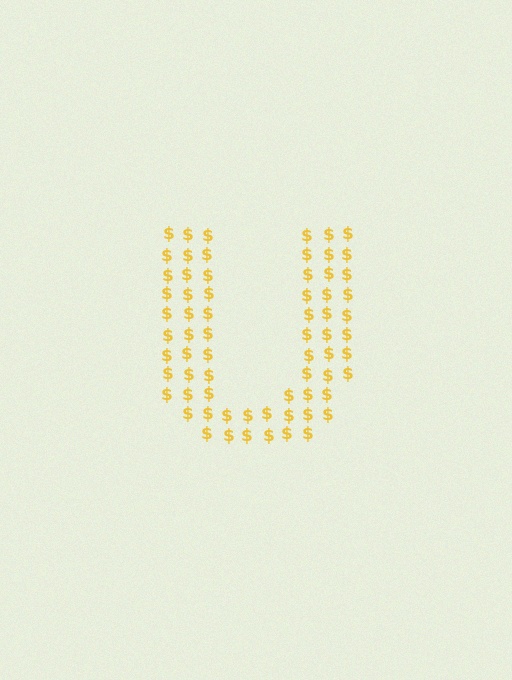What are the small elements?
The small elements are dollar signs.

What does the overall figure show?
The overall figure shows the letter U.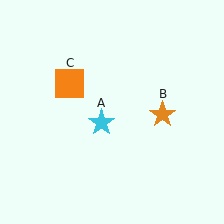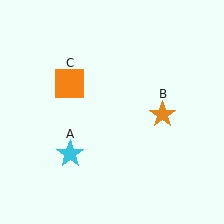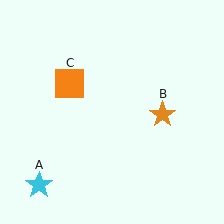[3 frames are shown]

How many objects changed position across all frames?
1 object changed position: cyan star (object A).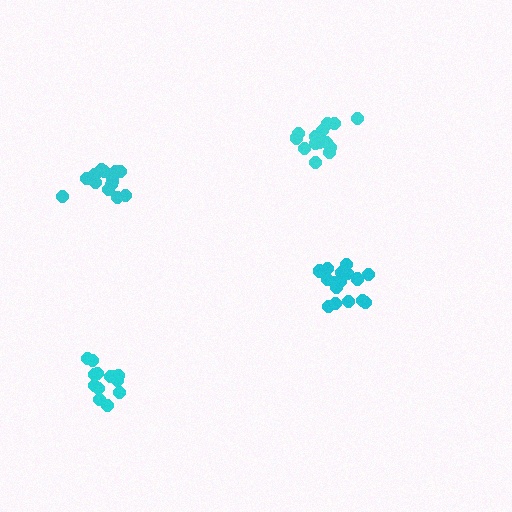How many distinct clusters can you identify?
There are 4 distinct clusters.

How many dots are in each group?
Group 1: 14 dots, Group 2: 16 dots, Group 3: 15 dots, Group 4: 13 dots (58 total).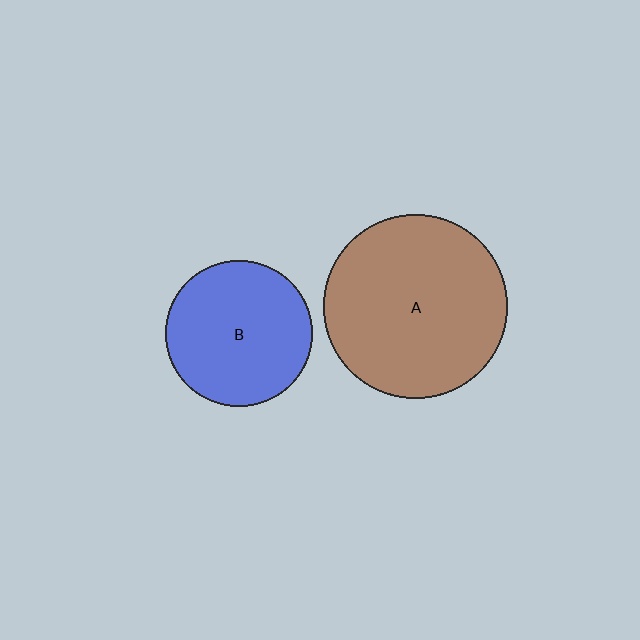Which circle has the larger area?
Circle A (brown).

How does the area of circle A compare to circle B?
Approximately 1.6 times.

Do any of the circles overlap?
No, none of the circles overlap.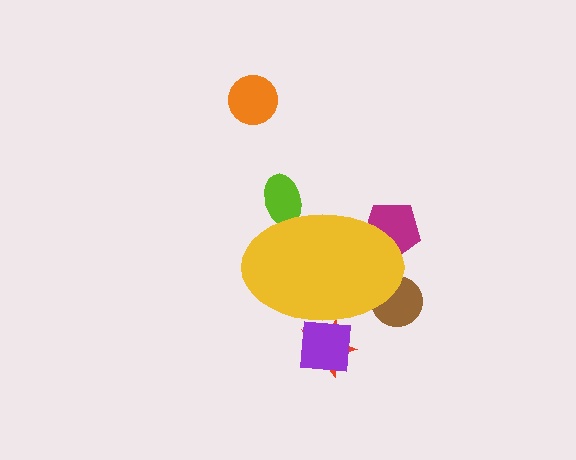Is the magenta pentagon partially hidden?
Yes, the magenta pentagon is partially hidden behind the yellow ellipse.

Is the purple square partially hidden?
Yes, the purple square is partially hidden behind the yellow ellipse.